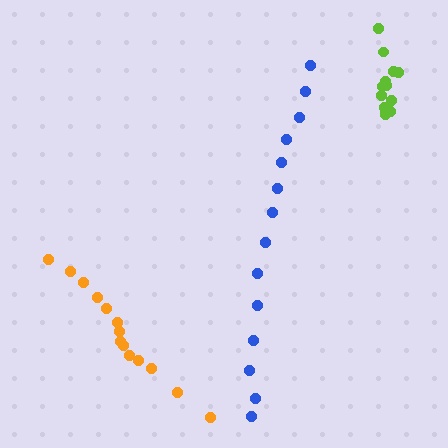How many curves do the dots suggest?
There are 3 distinct paths.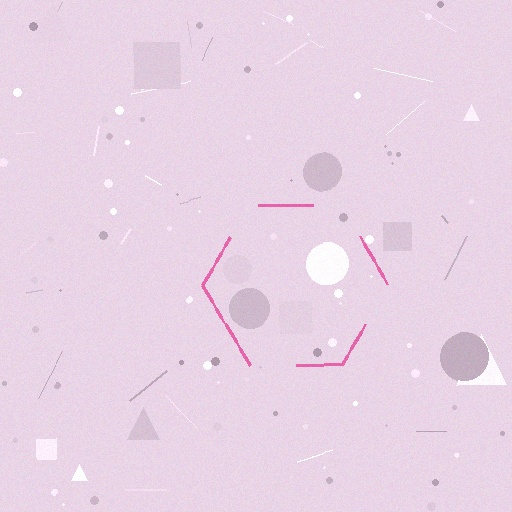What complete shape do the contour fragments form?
The contour fragments form a hexagon.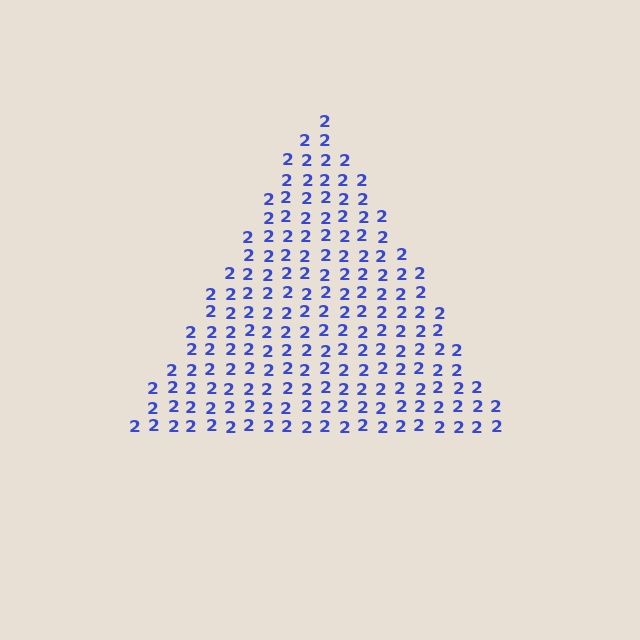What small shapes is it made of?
It is made of small digit 2's.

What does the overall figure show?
The overall figure shows a triangle.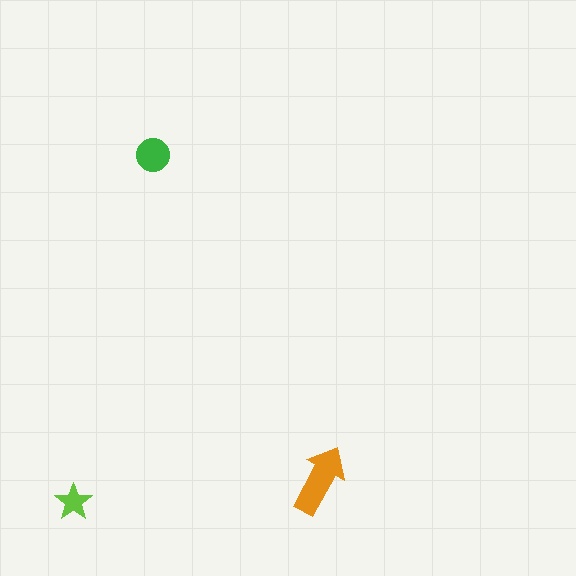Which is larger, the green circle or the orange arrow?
The orange arrow.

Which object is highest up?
The green circle is topmost.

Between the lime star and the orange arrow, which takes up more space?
The orange arrow.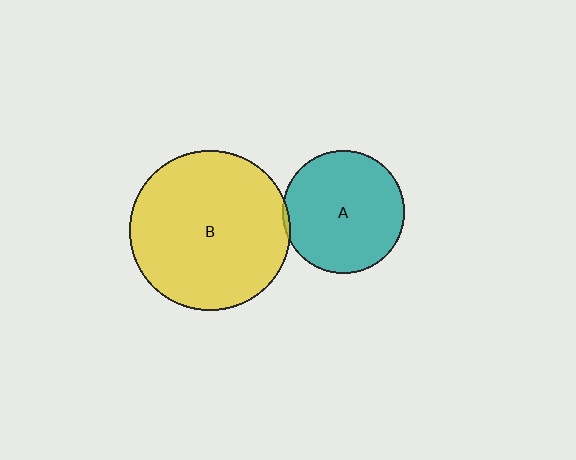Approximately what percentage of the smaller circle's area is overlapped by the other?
Approximately 5%.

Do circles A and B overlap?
Yes.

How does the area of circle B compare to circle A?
Approximately 1.7 times.